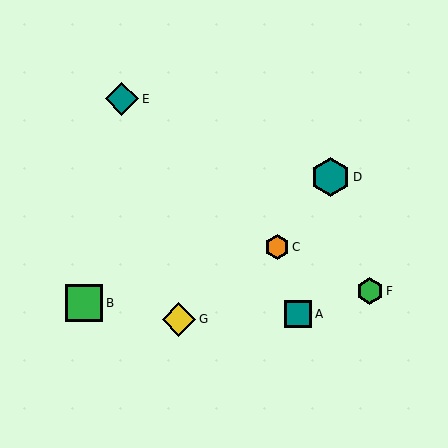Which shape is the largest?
The teal hexagon (labeled D) is the largest.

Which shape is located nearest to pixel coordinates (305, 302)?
The teal square (labeled A) at (298, 314) is nearest to that location.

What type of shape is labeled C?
Shape C is an orange hexagon.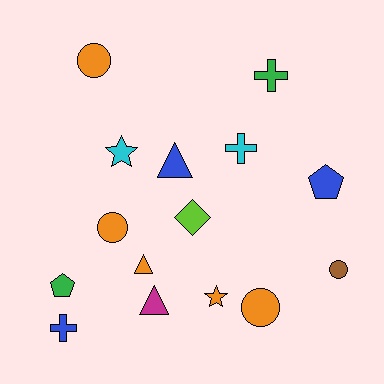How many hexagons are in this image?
There are no hexagons.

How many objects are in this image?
There are 15 objects.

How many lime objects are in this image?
There is 1 lime object.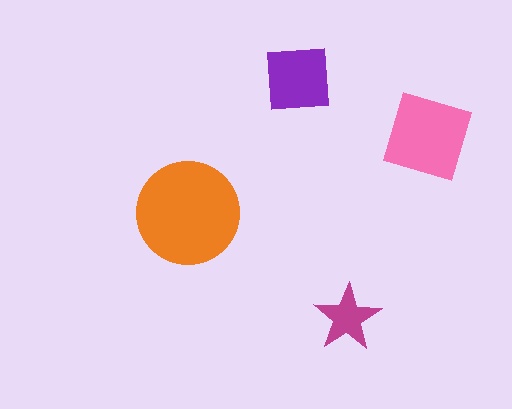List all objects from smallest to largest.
The magenta star, the purple square, the pink square, the orange circle.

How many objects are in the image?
There are 4 objects in the image.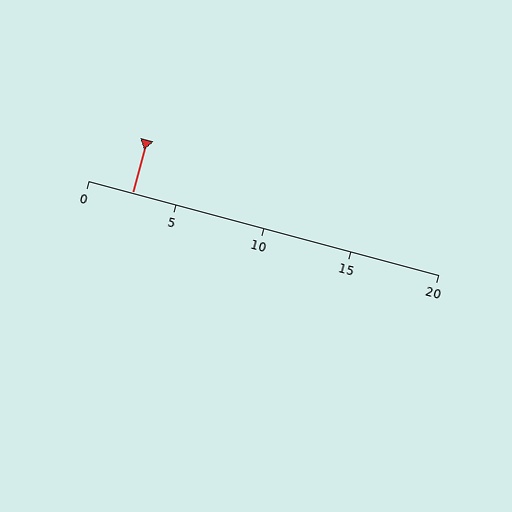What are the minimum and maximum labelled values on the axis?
The axis runs from 0 to 20.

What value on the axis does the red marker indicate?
The marker indicates approximately 2.5.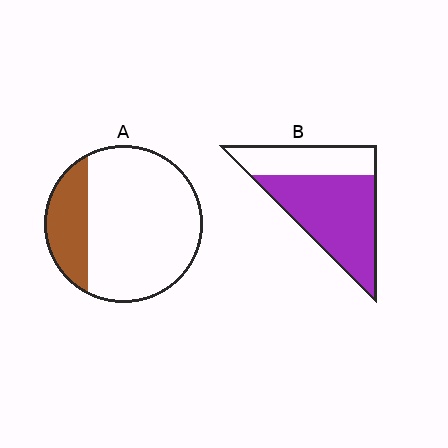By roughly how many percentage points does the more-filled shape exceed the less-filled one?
By roughly 45 percentage points (B over A).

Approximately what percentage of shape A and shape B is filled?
A is approximately 25% and B is approximately 65%.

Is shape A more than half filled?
No.